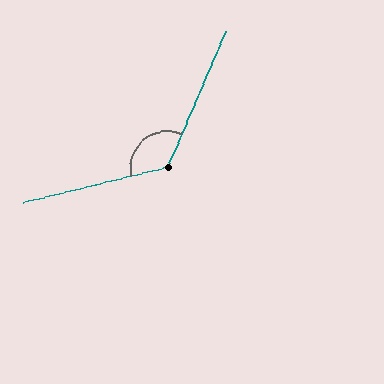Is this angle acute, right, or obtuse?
It is obtuse.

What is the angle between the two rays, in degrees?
Approximately 127 degrees.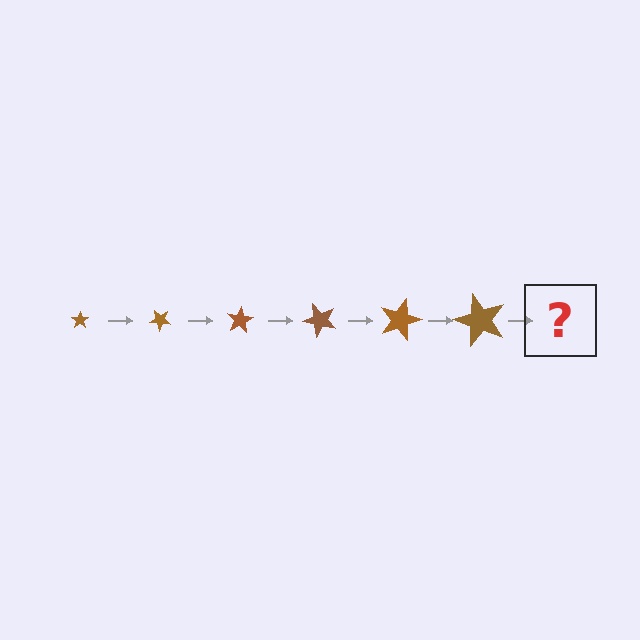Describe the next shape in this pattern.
It should be a star, larger than the previous one and rotated 240 degrees from the start.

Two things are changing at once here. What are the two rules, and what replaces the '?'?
The two rules are that the star grows larger each step and it rotates 40 degrees each step. The '?' should be a star, larger than the previous one and rotated 240 degrees from the start.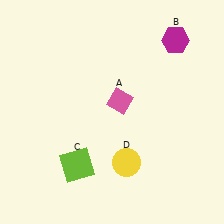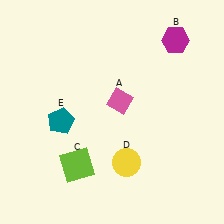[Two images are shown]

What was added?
A teal pentagon (E) was added in Image 2.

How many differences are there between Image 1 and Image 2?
There is 1 difference between the two images.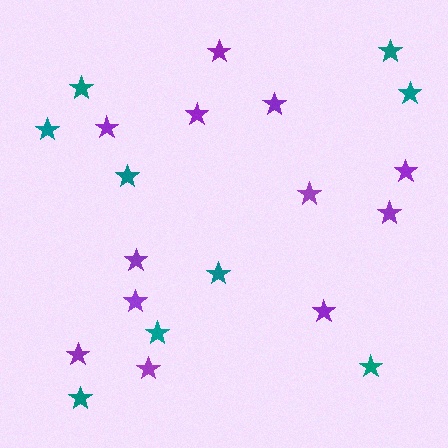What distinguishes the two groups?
There are 2 groups: one group of purple stars (12) and one group of teal stars (9).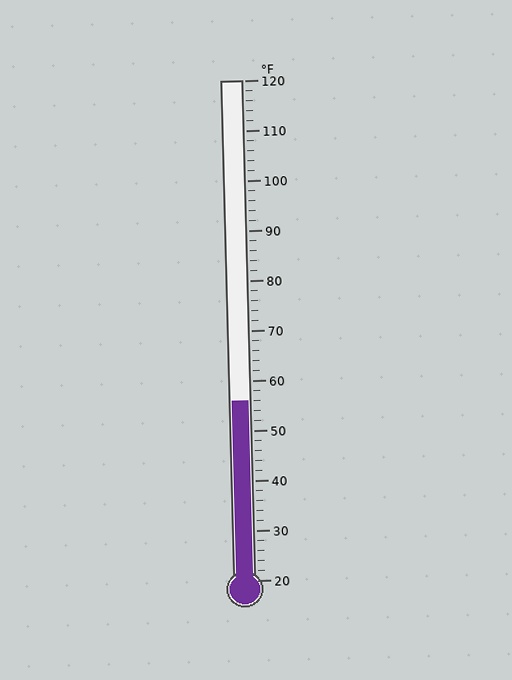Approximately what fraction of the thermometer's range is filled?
The thermometer is filled to approximately 35% of its range.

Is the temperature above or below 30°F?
The temperature is above 30°F.